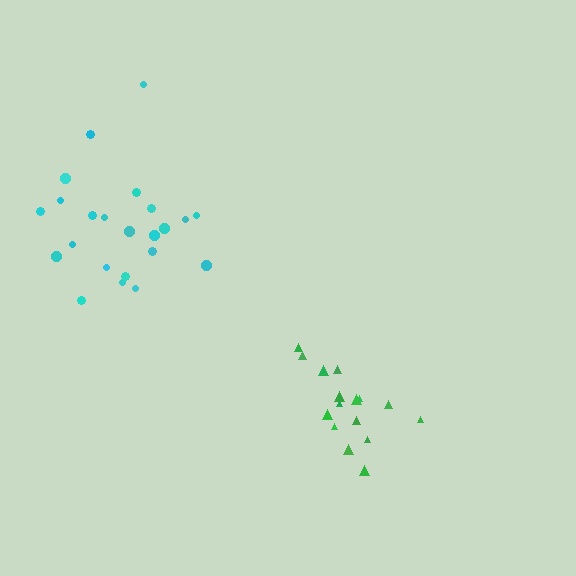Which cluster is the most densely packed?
Cyan.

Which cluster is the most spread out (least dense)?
Green.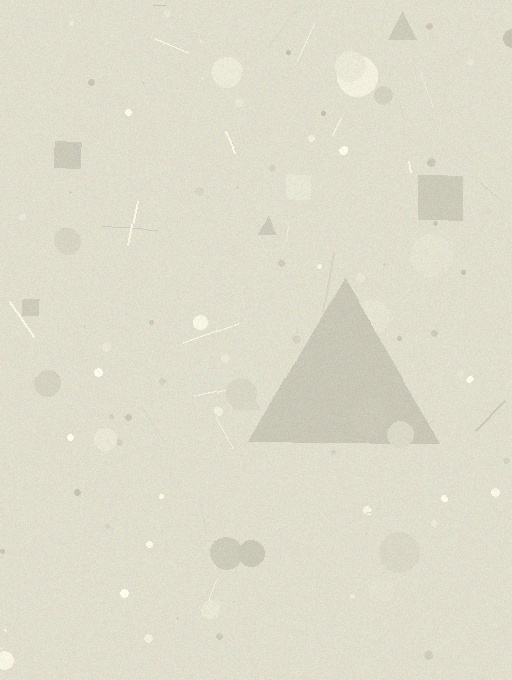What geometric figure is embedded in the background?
A triangle is embedded in the background.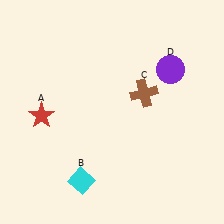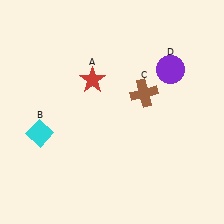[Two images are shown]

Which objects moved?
The objects that moved are: the red star (A), the cyan diamond (B).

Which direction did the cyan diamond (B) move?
The cyan diamond (B) moved up.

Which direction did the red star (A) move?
The red star (A) moved right.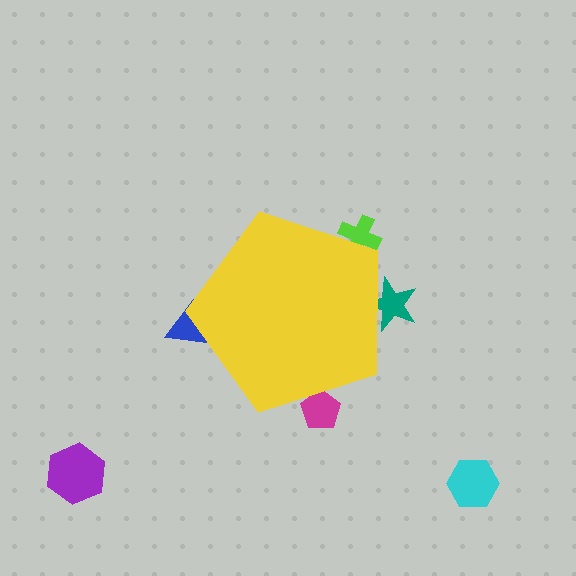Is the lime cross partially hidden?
Yes, the lime cross is partially hidden behind the yellow pentagon.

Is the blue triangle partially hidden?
Yes, the blue triangle is partially hidden behind the yellow pentagon.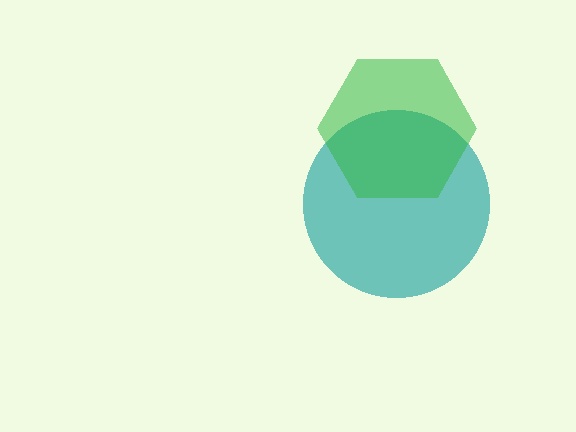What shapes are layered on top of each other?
The layered shapes are: a teal circle, a green hexagon.